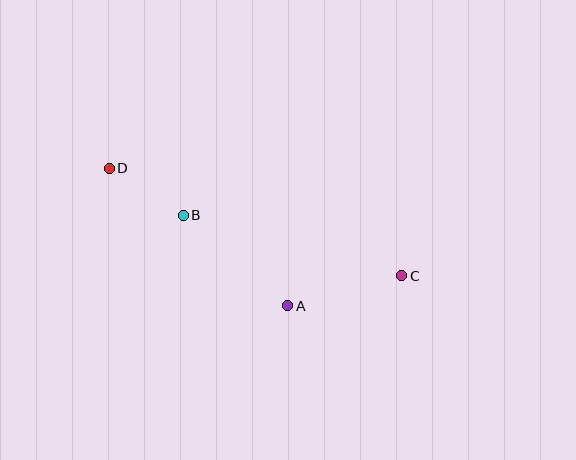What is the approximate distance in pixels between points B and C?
The distance between B and C is approximately 227 pixels.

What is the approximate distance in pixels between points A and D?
The distance between A and D is approximately 225 pixels.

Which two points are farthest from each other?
Points C and D are farthest from each other.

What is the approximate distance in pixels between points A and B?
The distance between A and B is approximately 138 pixels.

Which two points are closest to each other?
Points B and D are closest to each other.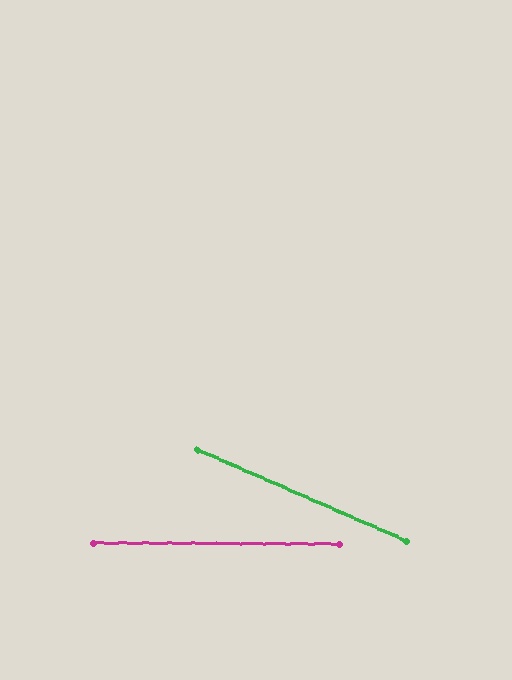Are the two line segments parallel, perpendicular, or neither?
Neither parallel nor perpendicular — they differ by about 23°.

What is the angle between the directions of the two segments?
Approximately 23 degrees.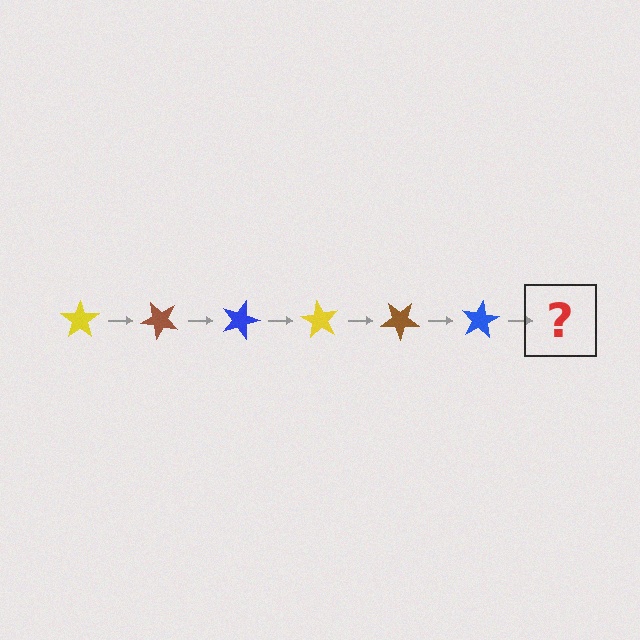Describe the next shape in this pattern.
It should be a yellow star, rotated 270 degrees from the start.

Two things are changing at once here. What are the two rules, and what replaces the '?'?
The two rules are that it rotates 45 degrees each step and the color cycles through yellow, brown, and blue. The '?' should be a yellow star, rotated 270 degrees from the start.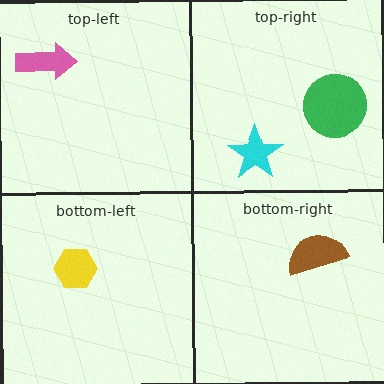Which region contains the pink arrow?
The top-left region.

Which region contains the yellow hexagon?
The bottom-left region.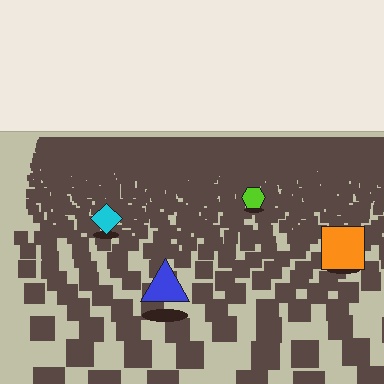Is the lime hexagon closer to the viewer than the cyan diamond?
No. The cyan diamond is closer — you can tell from the texture gradient: the ground texture is coarser near it.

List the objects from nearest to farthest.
From nearest to farthest: the blue triangle, the orange square, the cyan diamond, the lime hexagon.